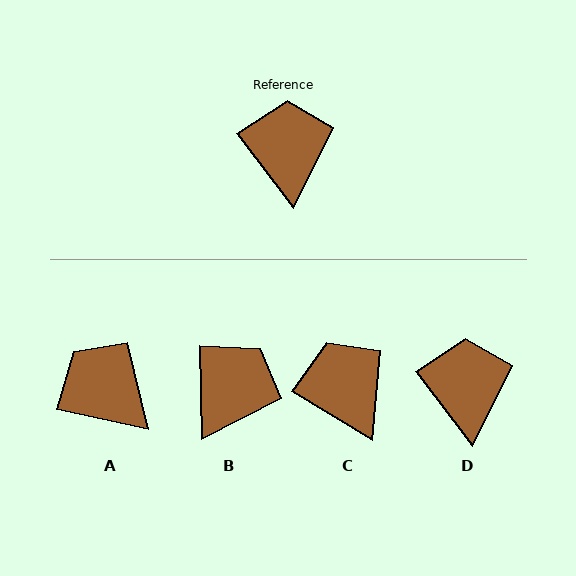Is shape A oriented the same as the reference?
No, it is off by about 40 degrees.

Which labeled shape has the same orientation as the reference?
D.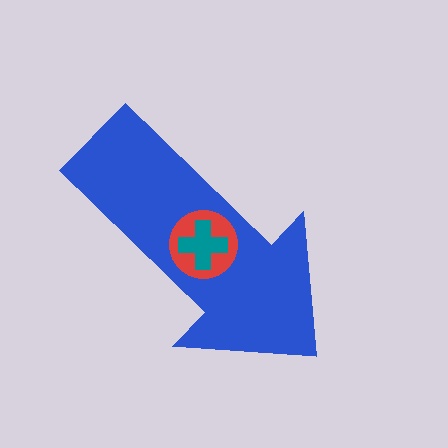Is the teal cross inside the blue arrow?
Yes.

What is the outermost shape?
The blue arrow.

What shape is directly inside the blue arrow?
The red circle.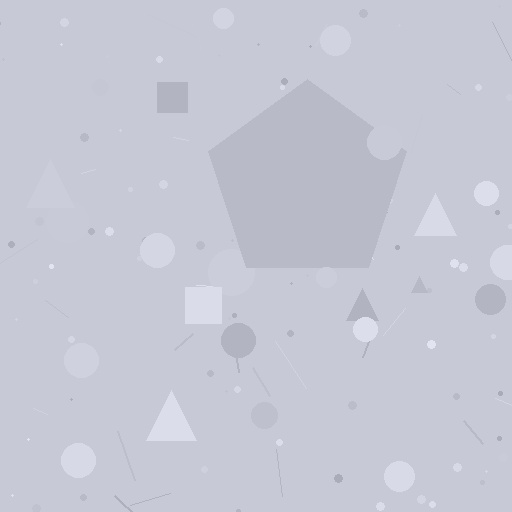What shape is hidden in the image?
A pentagon is hidden in the image.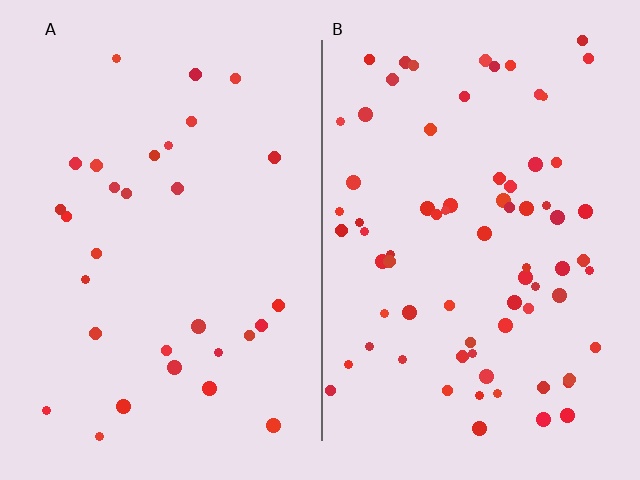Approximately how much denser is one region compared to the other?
Approximately 2.4× — region B over region A.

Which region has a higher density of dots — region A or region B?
B (the right).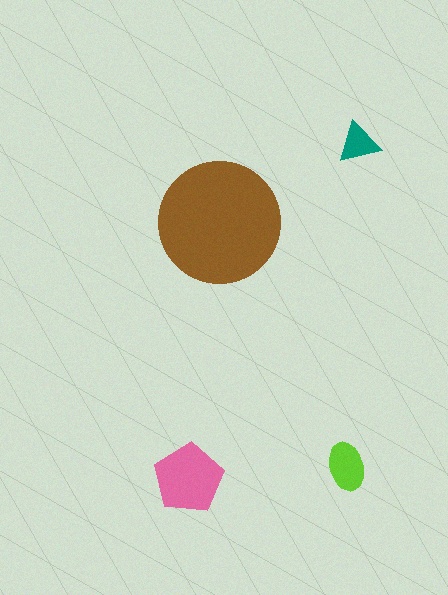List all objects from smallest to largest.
The teal triangle, the lime ellipse, the pink pentagon, the brown circle.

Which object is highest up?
The teal triangle is topmost.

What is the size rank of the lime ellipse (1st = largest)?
3rd.